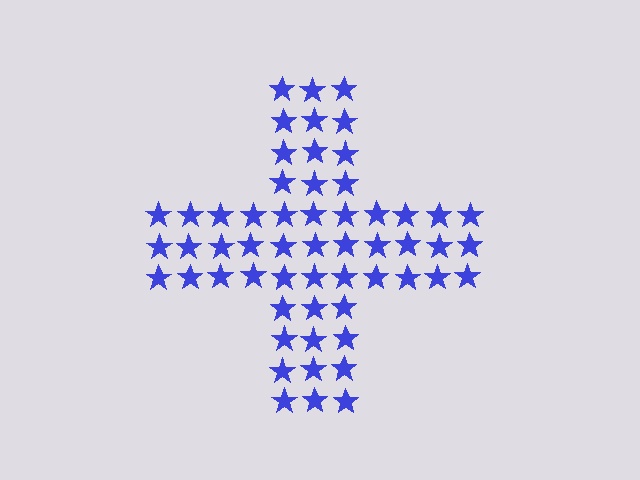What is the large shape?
The large shape is a cross.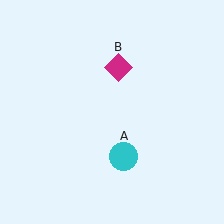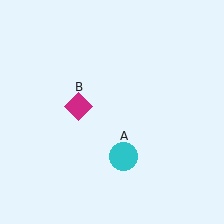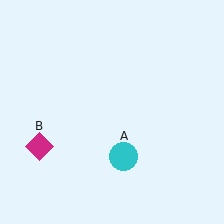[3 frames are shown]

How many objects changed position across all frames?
1 object changed position: magenta diamond (object B).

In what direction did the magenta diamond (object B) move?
The magenta diamond (object B) moved down and to the left.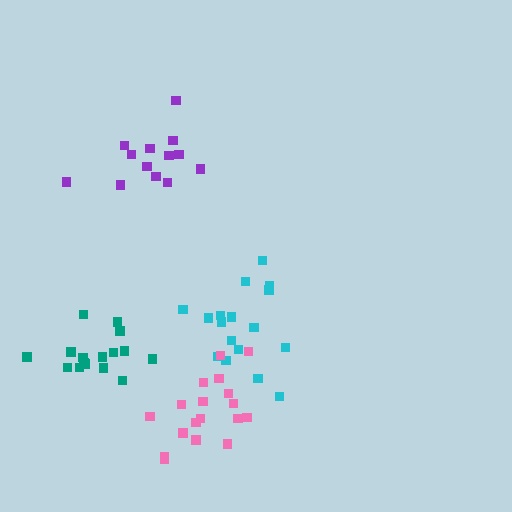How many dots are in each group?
Group 1: 17 dots, Group 2: 16 dots, Group 3: 18 dots, Group 4: 13 dots (64 total).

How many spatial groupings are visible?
There are 4 spatial groupings.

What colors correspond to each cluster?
The clusters are colored: cyan, teal, pink, purple.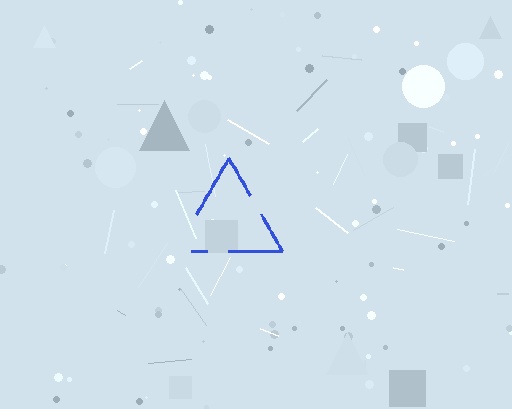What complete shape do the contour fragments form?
The contour fragments form a triangle.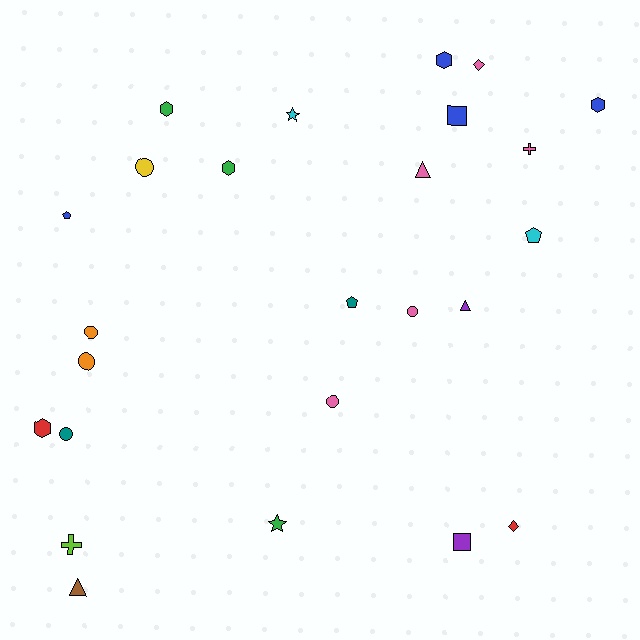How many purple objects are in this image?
There are 2 purple objects.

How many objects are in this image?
There are 25 objects.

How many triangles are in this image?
There are 3 triangles.